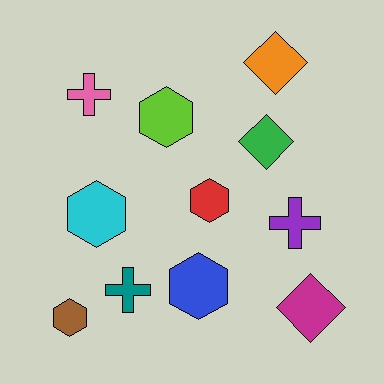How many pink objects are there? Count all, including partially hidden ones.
There is 1 pink object.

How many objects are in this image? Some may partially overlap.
There are 11 objects.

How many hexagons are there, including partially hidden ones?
There are 5 hexagons.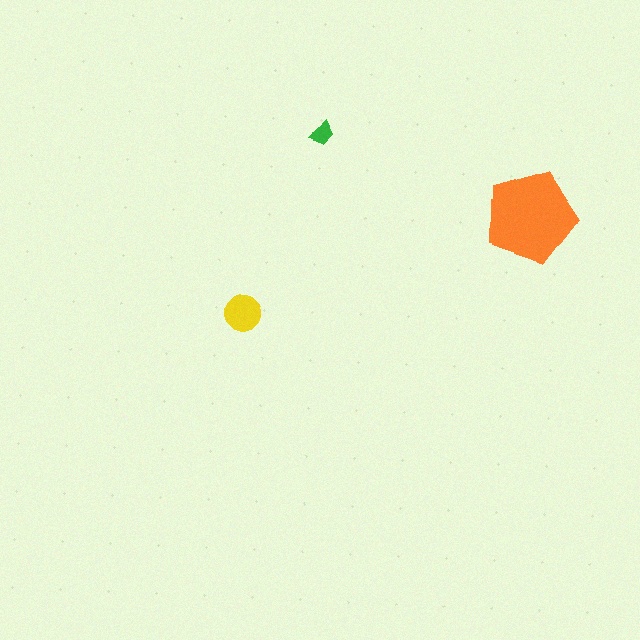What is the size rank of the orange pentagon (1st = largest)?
1st.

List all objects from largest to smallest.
The orange pentagon, the yellow circle, the green trapezoid.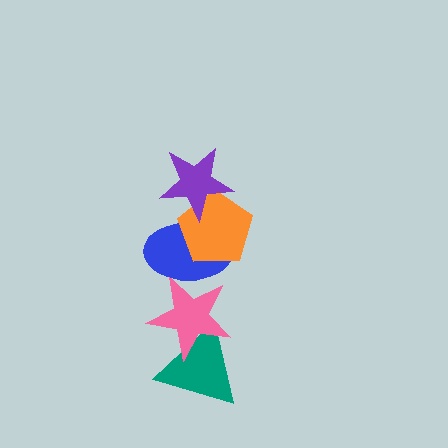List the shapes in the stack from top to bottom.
From top to bottom: the purple star, the orange pentagon, the blue ellipse, the pink star, the teal triangle.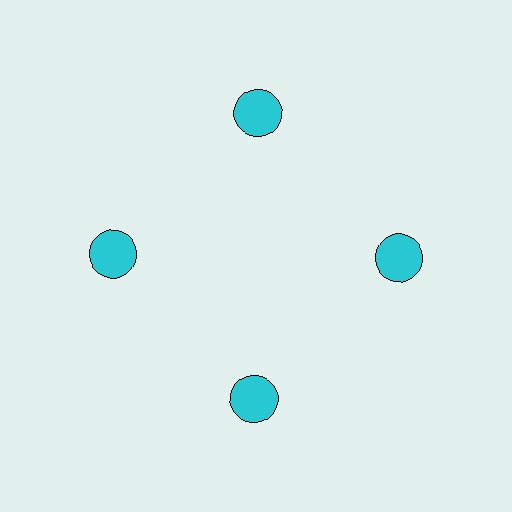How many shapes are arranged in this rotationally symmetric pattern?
There are 4 shapes, arranged in 4 groups of 1.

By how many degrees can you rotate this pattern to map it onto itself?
The pattern maps onto itself every 90 degrees of rotation.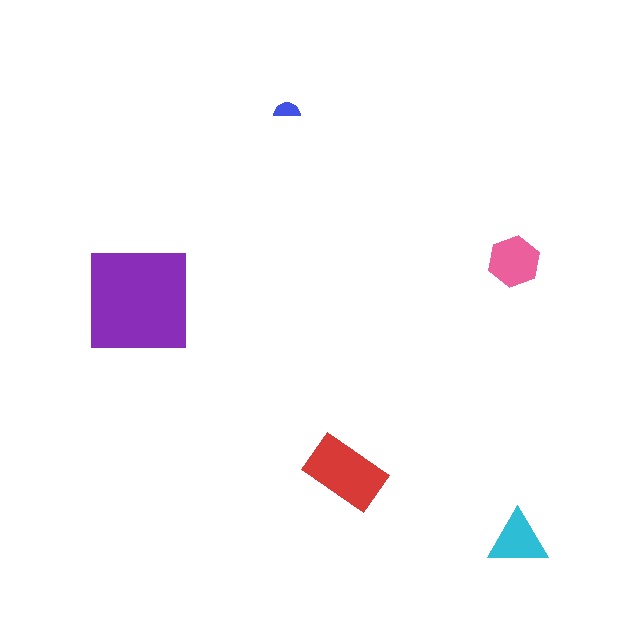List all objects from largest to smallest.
The purple square, the red rectangle, the pink hexagon, the cyan triangle, the blue semicircle.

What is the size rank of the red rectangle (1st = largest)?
2nd.